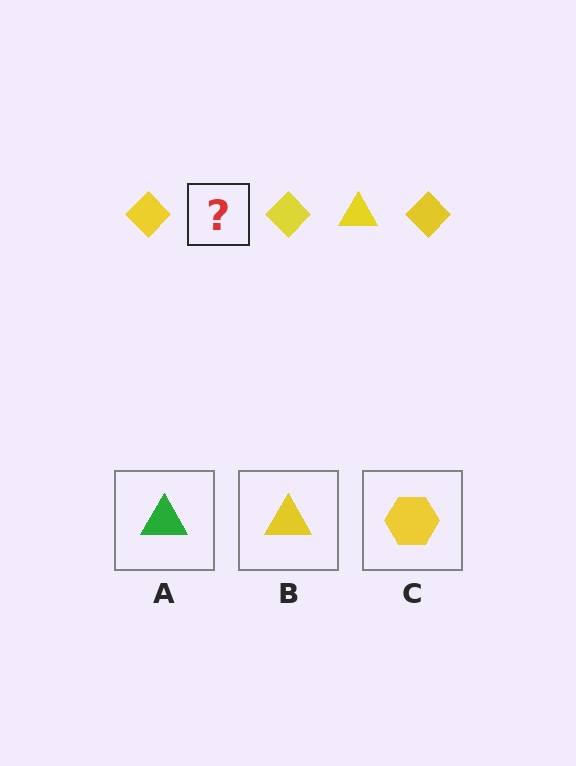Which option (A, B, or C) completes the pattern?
B.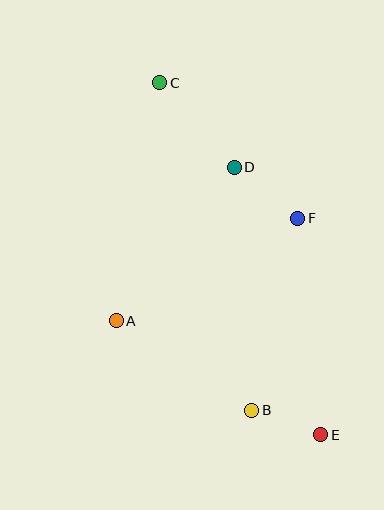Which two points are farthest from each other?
Points C and E are farthest from each other.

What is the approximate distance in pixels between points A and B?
The distance between A and B is approximately 163 pixels.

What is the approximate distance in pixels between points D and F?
The distance between D and F is approximately 82 pixels.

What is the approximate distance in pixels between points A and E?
The distance between A and E is approximately 234 pixels.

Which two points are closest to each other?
Points B and E are closest to each other.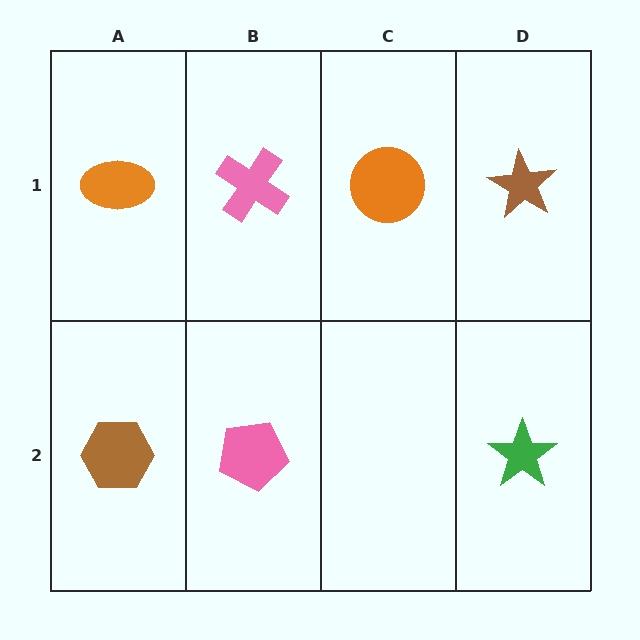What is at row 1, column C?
An orange circle.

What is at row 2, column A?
A brown hexagon.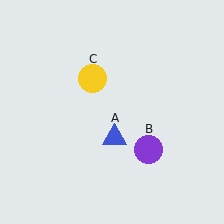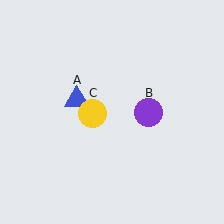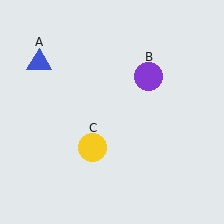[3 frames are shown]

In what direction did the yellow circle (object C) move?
The yellow circle (object C) moved down.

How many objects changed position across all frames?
3 objects changed position: blue triangle (object A), purple circle (object B), yellow circle (object C).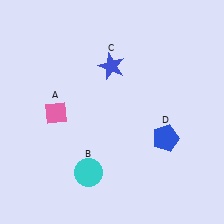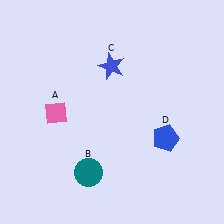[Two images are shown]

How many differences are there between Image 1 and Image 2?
There is 1 difference between the two images.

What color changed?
The circle (B) changed from cyan in Image 1 to teal in Image 2.